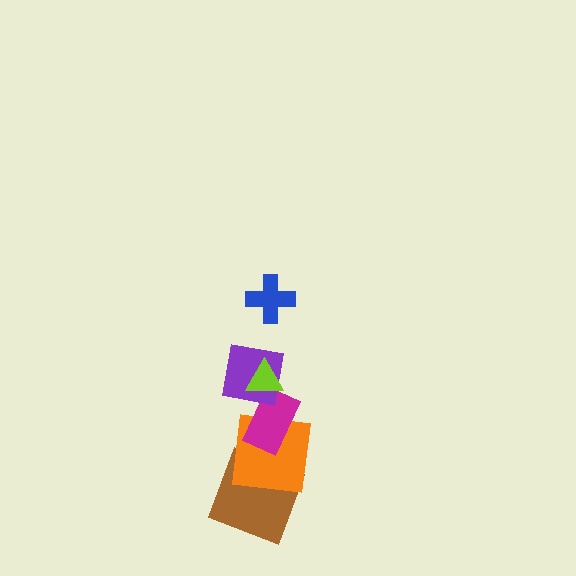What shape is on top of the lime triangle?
The blue cross is on top of the lime triangle.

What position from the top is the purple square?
The purple square is 3rd from the top.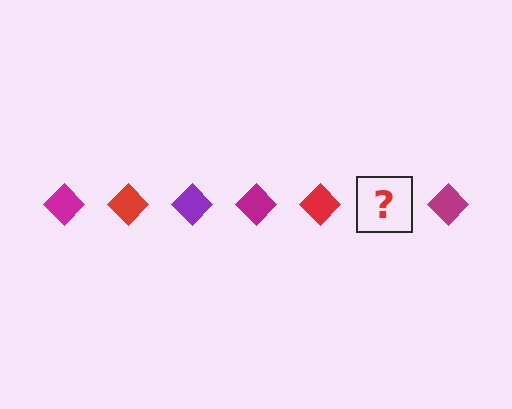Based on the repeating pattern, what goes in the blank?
The blank should be a purple diamond.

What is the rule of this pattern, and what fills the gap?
The rule is that the pattern cycles through magenta, red, purple diamonds. The gap should be filled with a purple diamond.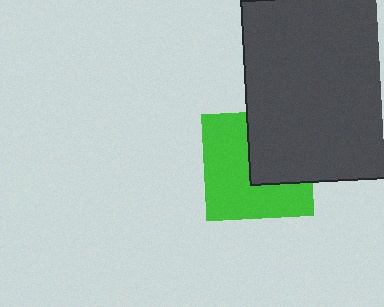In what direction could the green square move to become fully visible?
The green square could move toward the lower-left. That would shift it out from behind the dark gray rectangle entirely.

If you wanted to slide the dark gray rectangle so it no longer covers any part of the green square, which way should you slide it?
Slide it toward the upper-right — that is the most direct way to separate the two shapes.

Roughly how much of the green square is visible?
About half of it is visible (roughly 59%).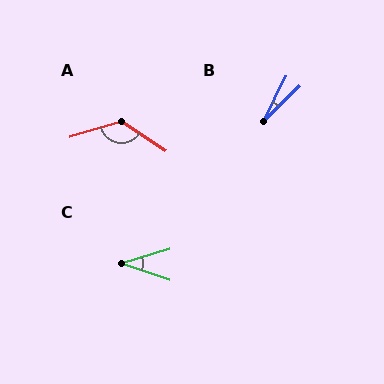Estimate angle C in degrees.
Approximately 35 degrees.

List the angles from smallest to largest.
B (19°), C (35°), A (130°).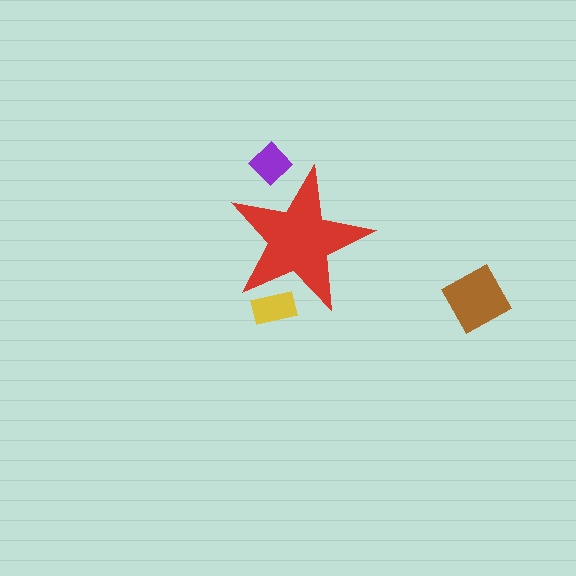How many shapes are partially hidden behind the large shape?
2 shapes are partially hidden.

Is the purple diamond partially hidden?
Yes, the purple diamond is partially hidden behind the red star.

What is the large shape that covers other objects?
A red star.